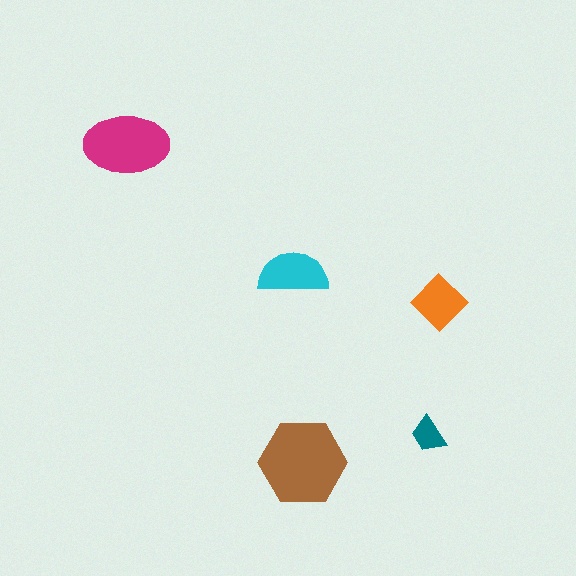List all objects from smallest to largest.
The teal trapezoid, the orange diamond, the cyan semicircle, the magenta ellipse, the brown hexagon.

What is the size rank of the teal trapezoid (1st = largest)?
5th.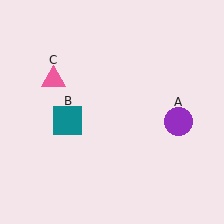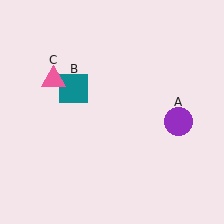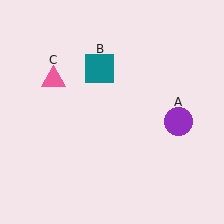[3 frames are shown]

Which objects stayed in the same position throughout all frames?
Purple circle (object A) and pink triangle (object C) remained stationary.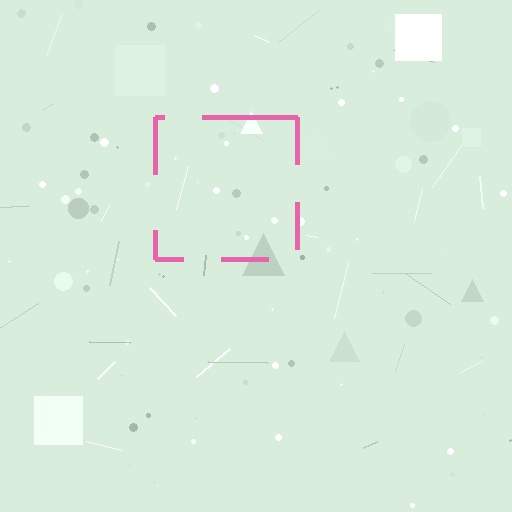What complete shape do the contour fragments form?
The contour fragments form a square.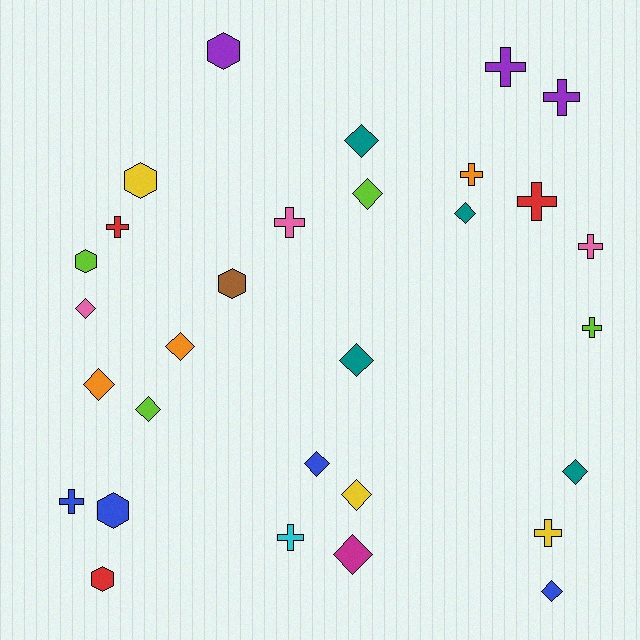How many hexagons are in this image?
There are 6 hexagons.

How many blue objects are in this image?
There are 4 blue objects.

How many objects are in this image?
There are 30 objects.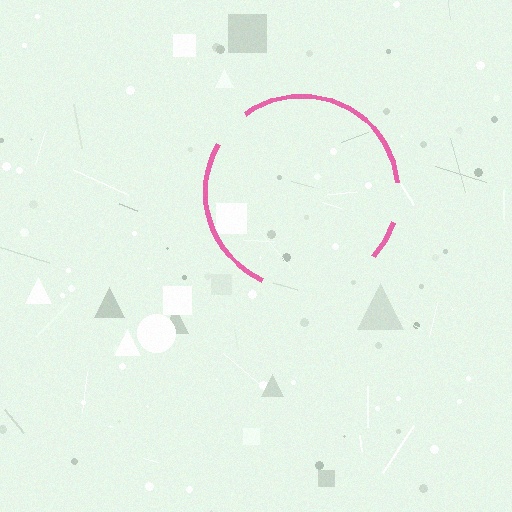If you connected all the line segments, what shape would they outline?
They would outline a circle.